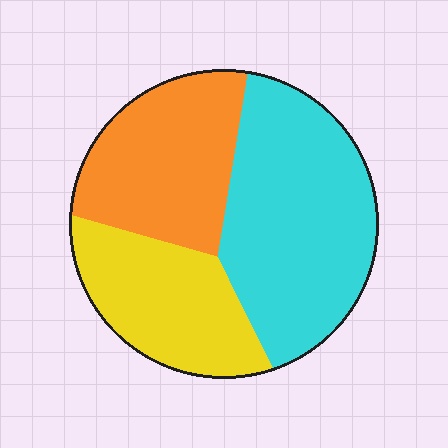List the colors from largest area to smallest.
From largest to smallest: cyan, orange, yellow.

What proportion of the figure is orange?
Orange covers 30% of the figure.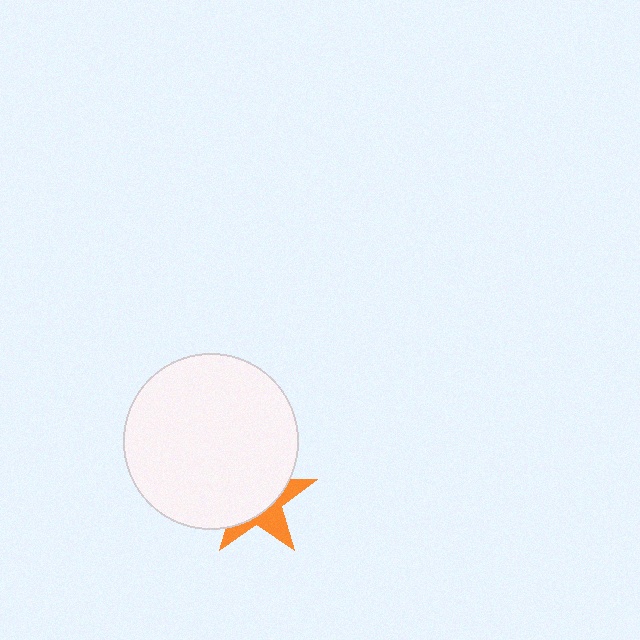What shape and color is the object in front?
The object in front is a white circle.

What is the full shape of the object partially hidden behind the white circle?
The partially hidden object is an orange star.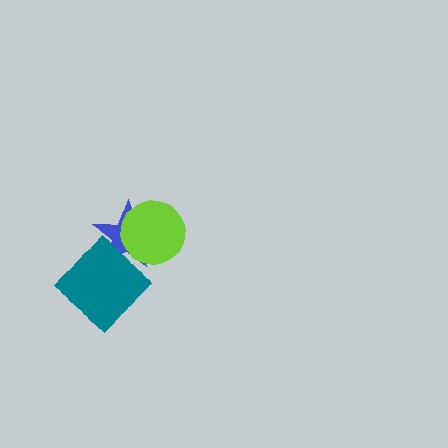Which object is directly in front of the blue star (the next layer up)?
The teal diamond is directly in front of the blue star.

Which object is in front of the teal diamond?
The lime circle is in front of the teal diamond.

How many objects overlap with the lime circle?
2 objects overlap with the lime circle.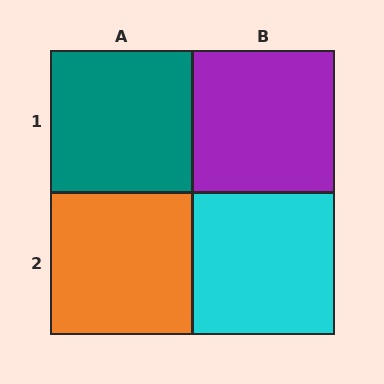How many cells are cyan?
1 cell is cyan.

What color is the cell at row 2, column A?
Orange.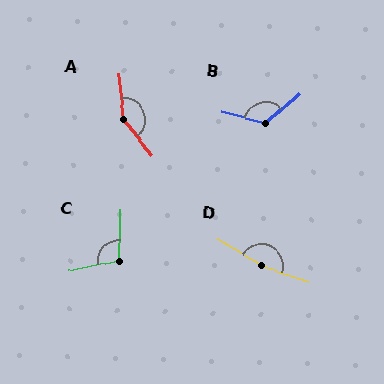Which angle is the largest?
D, at approximately 169 degrees.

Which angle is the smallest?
C, at approximately 103 degrees.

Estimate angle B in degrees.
Approximately 125 degrees.